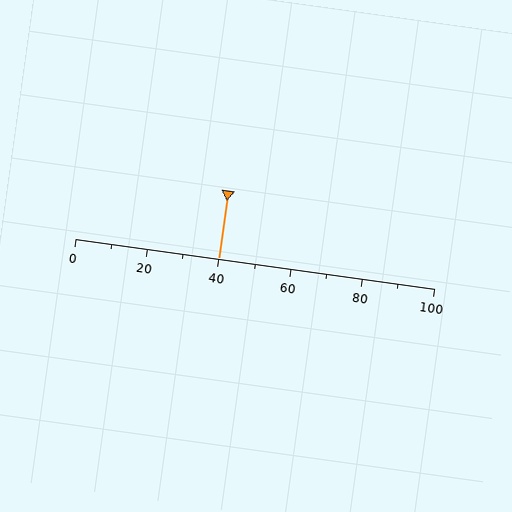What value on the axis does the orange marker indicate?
The marker indicates approximately 40.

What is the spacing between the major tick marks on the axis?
The major ticks are spaced 20 apart.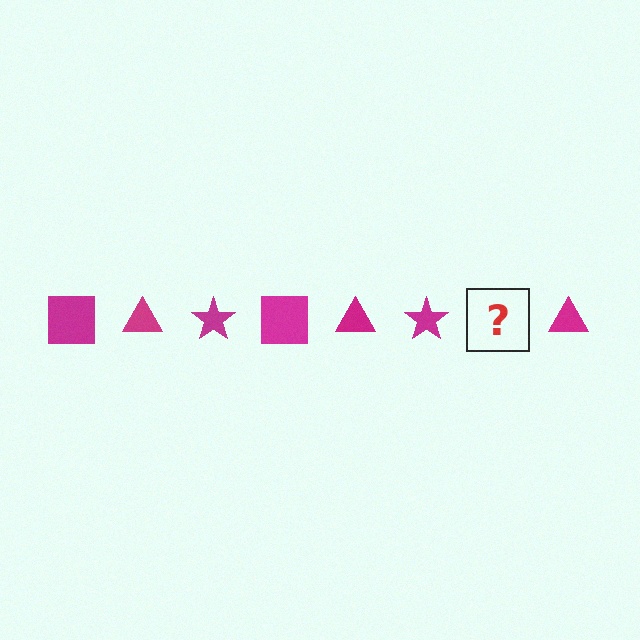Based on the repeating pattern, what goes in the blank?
The blank should be a magenta square.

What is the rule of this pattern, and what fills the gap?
The rule is that the pattern cycles through square, triangle, star shapes in magenta. The gap should be filled with a magenta square.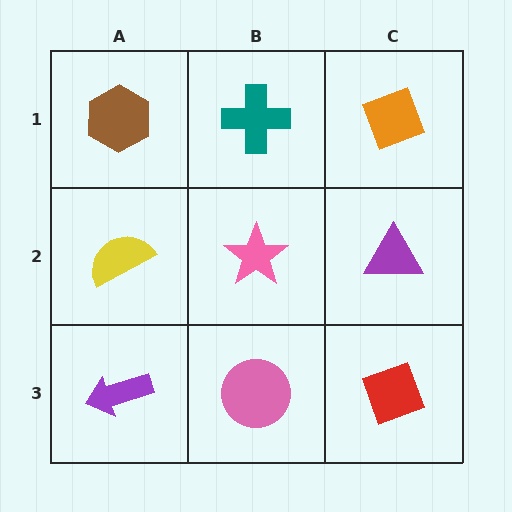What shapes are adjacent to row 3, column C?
A purple triangle (row 2, column C), a pink circle (row 3, column B).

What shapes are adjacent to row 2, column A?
A brown hexagon (row 1, column A), a purple arrow (row 3, column A), a pink star (row 2, column B).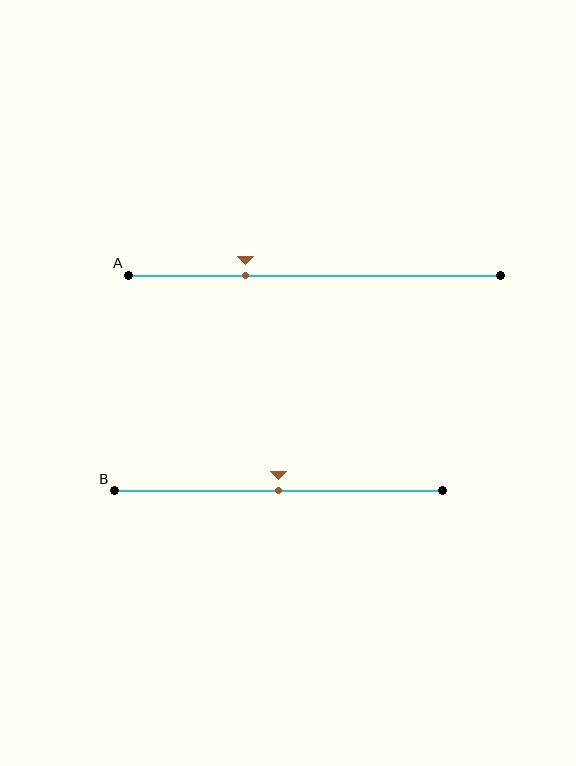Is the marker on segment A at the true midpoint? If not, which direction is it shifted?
No, the marker on segment A is shifted to the left by about 18% of the segment length.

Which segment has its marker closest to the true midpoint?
Segment B has its marker closest to the true midpoint.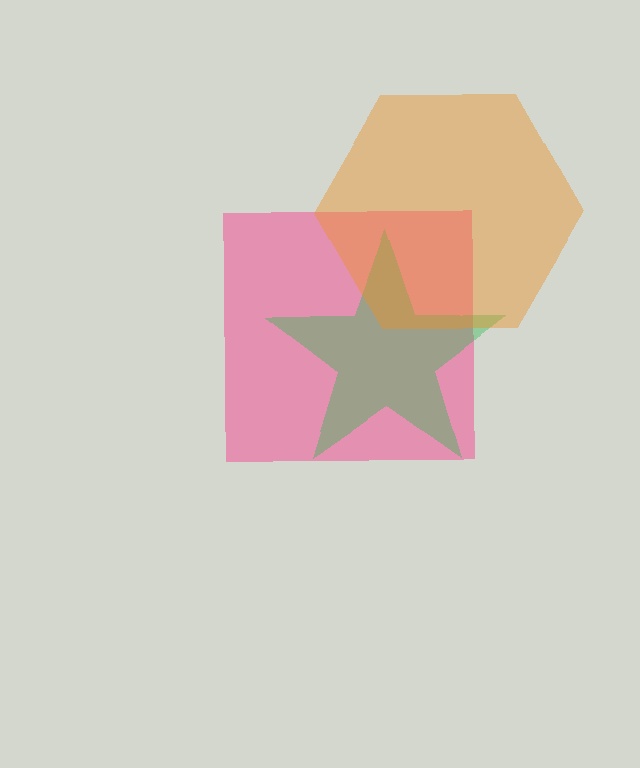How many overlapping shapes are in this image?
There are 3 overlapping shapes in the image.